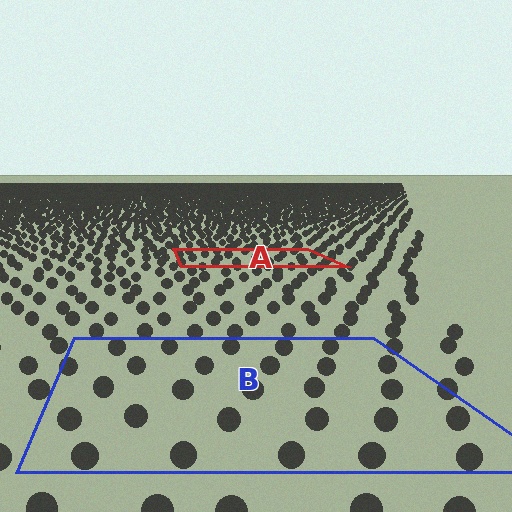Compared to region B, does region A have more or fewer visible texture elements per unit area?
Region A has more texture elements per unit area — they are packed more densely because it is farther away.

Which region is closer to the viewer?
Region B is closer. The texture elements there are larger and more spread out.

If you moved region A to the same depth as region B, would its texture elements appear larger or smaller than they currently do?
They would appear larger. At a closer depth, the same texture elements are projected at a bigger on-screen size.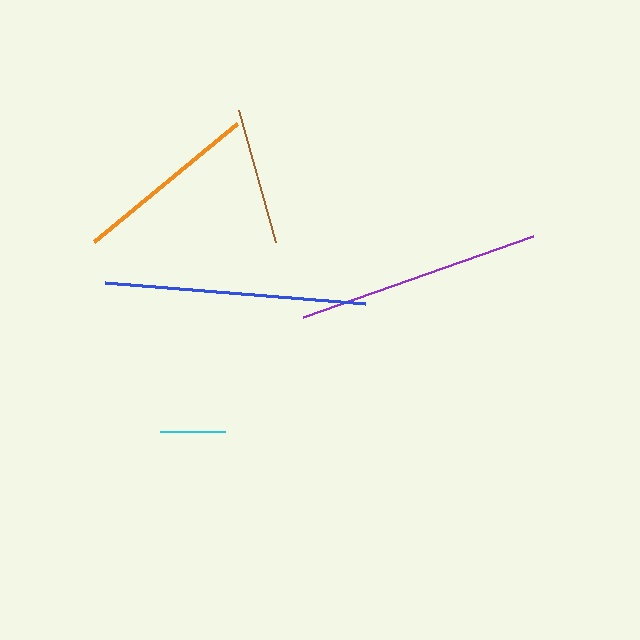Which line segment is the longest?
The blue line is the longest at approximately 261 pixels.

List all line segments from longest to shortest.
From longest to shortest: blue, purple, orange, brown, cyan.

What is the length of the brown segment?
The brown segment is approximately 137 pixels long.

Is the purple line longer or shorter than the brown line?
The purple line is longer than the brown line.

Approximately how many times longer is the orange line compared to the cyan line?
The orange line is approximately 2.8 times the length of the cyan line.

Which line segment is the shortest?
The cyan line is the shortest at approximately 65 pixels.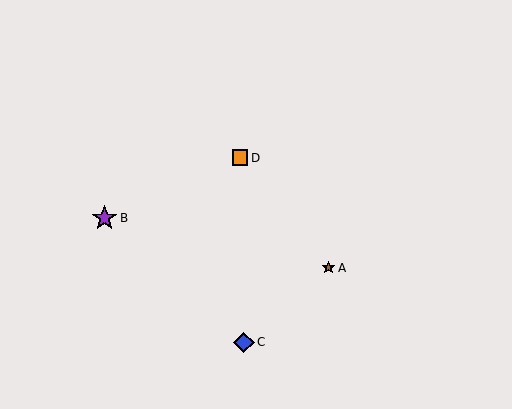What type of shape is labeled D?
Shape D is an orange square.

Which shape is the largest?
The purple star (labeled B) is the largest.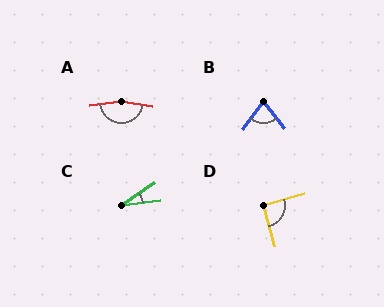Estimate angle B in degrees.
Approximately 75 degrees.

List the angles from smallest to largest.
C (27°), B (75°), D (91°), A (165°).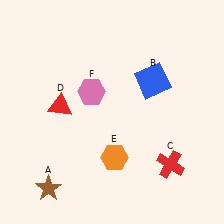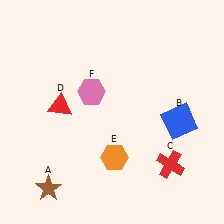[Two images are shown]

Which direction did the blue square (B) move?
The blue square (B) moved down.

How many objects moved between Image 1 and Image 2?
1 object moved between the two images.